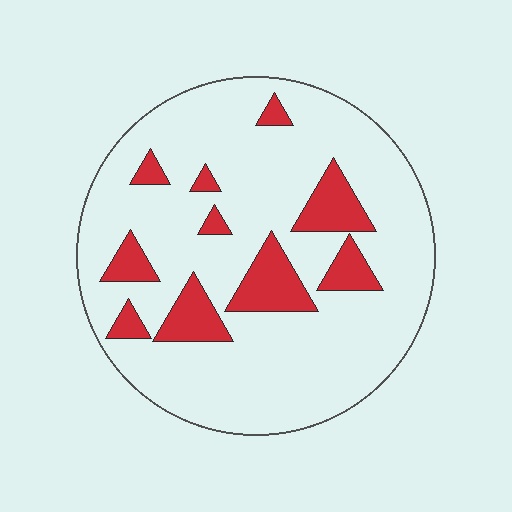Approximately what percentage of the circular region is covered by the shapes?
Approximately 15%.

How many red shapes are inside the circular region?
10.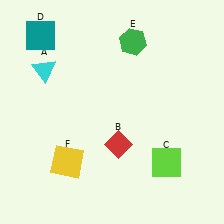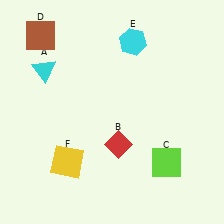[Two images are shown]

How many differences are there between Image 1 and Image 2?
There are 2 differences between the two images.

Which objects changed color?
D changed from teal to brown. E changed from green to cyan.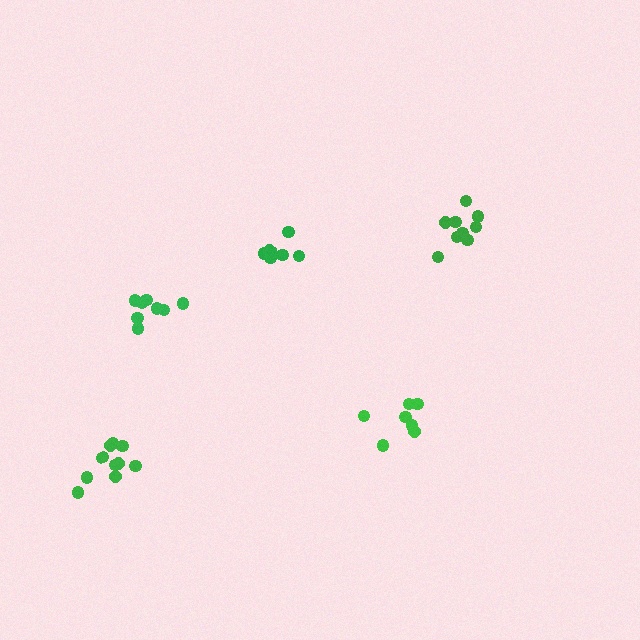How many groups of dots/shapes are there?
There are 5 groups.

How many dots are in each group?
Group 1: 6 dots, Group 2: 7 dots, Group 3: 10 dots, Group 4: 8 dots, Group 5: 9 dots (40 total).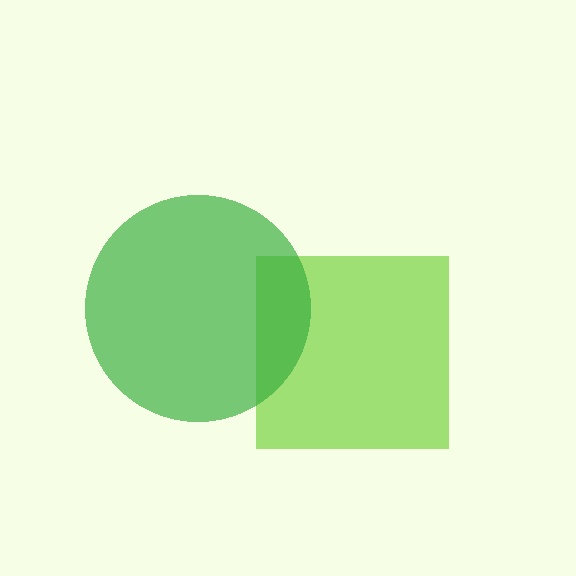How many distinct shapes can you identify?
There are 2 distinct shapes: a lime square, a green circle.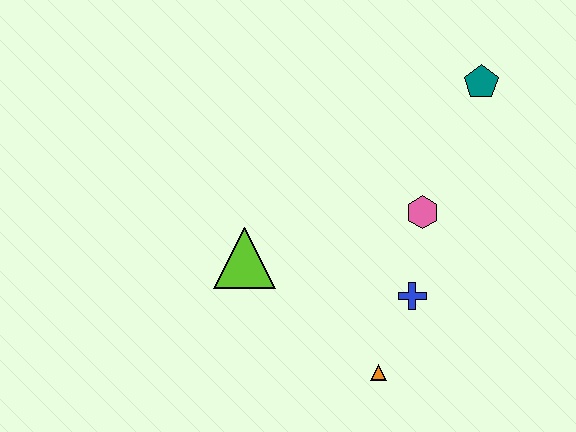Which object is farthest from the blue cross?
The teal pentagon is farthest from the blue cross.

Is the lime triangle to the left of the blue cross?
Yes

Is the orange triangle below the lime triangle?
Yes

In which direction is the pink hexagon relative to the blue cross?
The pink hexagon is above the blue cross.